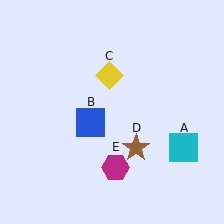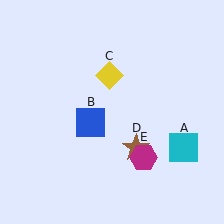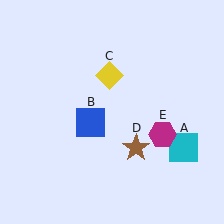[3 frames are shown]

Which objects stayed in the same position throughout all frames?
Cyan square (object A) and blue square (object B) and yellow diamond (object C) and brown star (object D) remained stationary.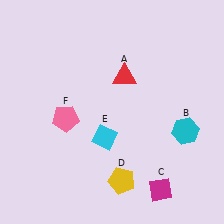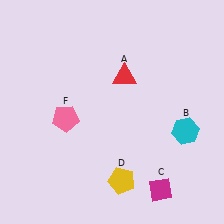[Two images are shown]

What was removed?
The cyan diamond (E) was removed in Image 2.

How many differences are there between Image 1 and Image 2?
There is 1 difference between the two images.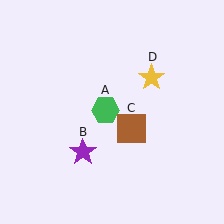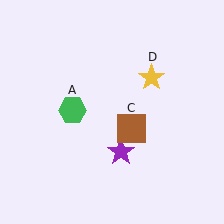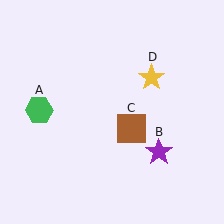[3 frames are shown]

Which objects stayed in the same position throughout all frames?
Brown square (object C) and yellow star (object D) remained stationary.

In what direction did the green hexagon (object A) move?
The green hexagon (object A) moved left.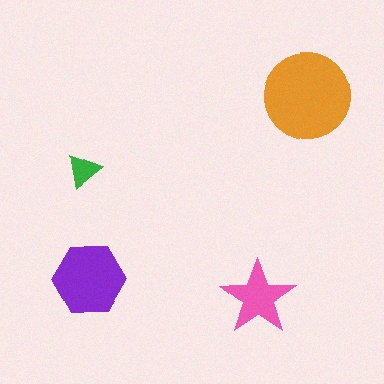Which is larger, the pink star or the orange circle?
The orange circle.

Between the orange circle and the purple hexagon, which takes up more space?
The orange circle.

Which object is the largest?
The orange circle.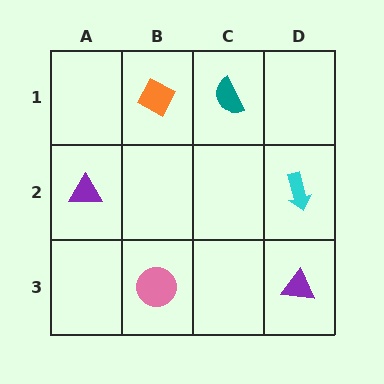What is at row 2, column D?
A cyan arrow.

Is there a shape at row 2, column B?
No, that cell is empty.